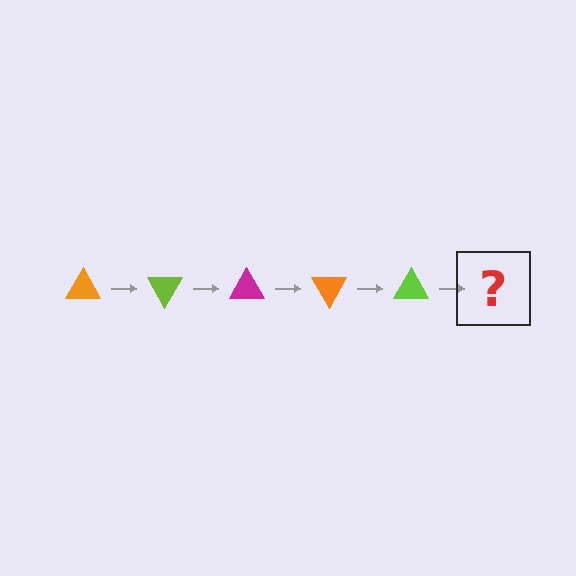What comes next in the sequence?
The next element should be a magenta triangle, rotated 300 degrees from the start.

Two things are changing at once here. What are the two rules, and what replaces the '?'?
The two rules are that it rotates 60 degrees each step and the color cycles through orange, lime, and magenta. The '?' should be a magenta triangle, rotated 300 degrees from the start.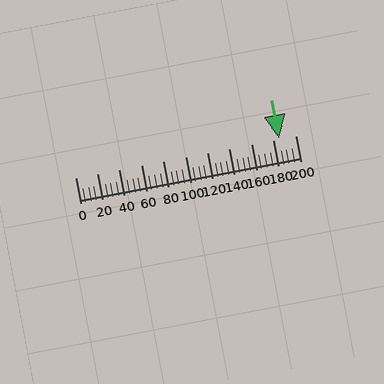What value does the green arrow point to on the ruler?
The green arrow points to approximately 186.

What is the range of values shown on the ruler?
The ruler shows values from 0 to 200.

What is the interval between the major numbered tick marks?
The major tick marks are spaced 20 units apart.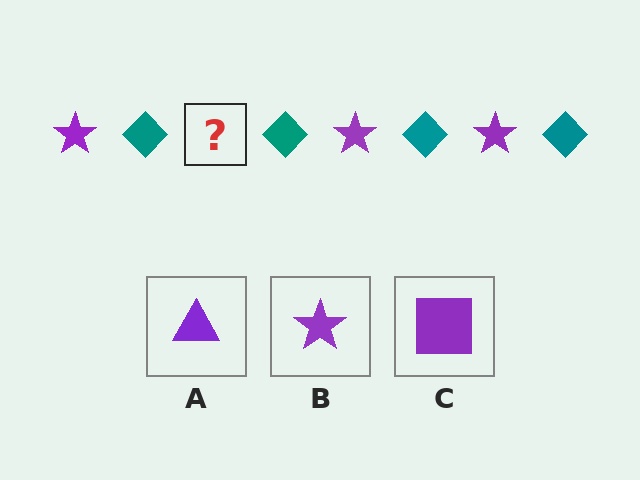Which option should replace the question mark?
Option B.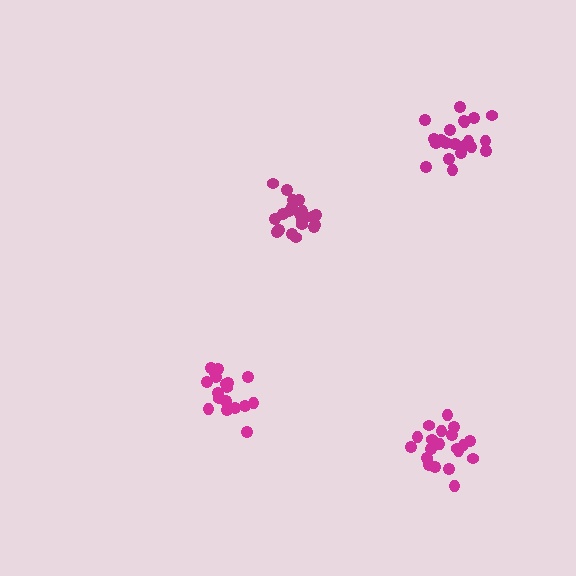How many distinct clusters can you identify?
There are 4 distinct clusters.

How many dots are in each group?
Group 1: 20 dots, Group 2: 18 dots, Group 3: 21 dots, Group 4: 21 dots (80 total).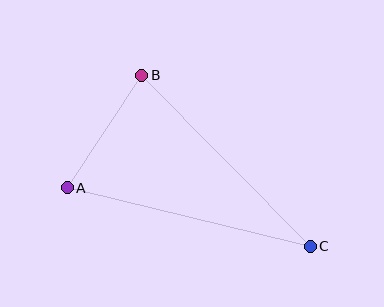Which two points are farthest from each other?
Points A and C are farthest from each other.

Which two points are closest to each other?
Points A and B are closest to each other.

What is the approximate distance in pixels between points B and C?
The distance between B and C is approximately 240 pixels.